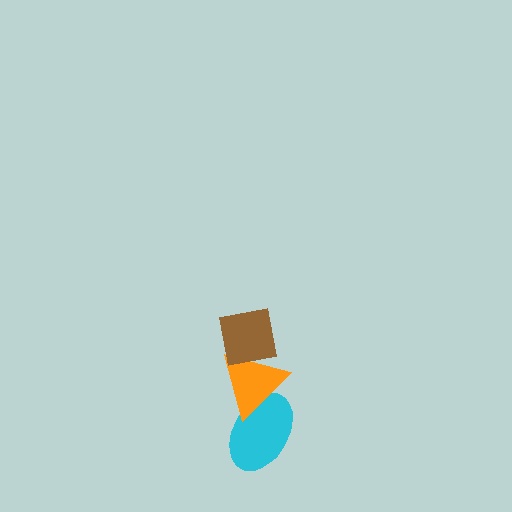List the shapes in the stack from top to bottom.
From top to bottom: the brown square, the orange triangle, the cyan ellipse.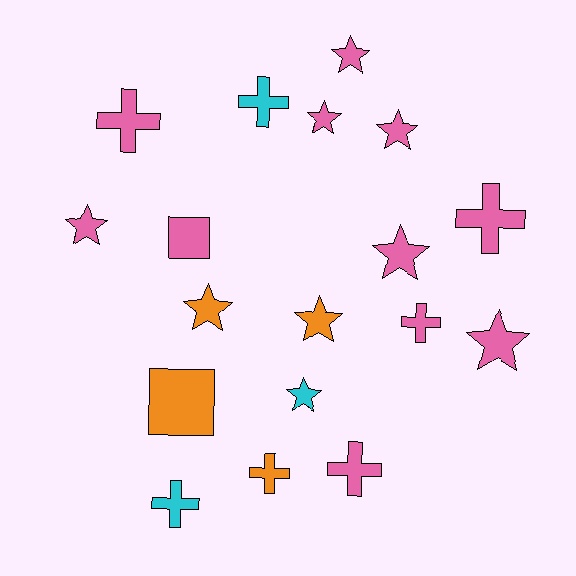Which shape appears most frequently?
Star, with 9 objects.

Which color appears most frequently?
Pink, with 11 objects.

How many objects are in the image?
There are 18 objects.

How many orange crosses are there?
There is 1 orange cross.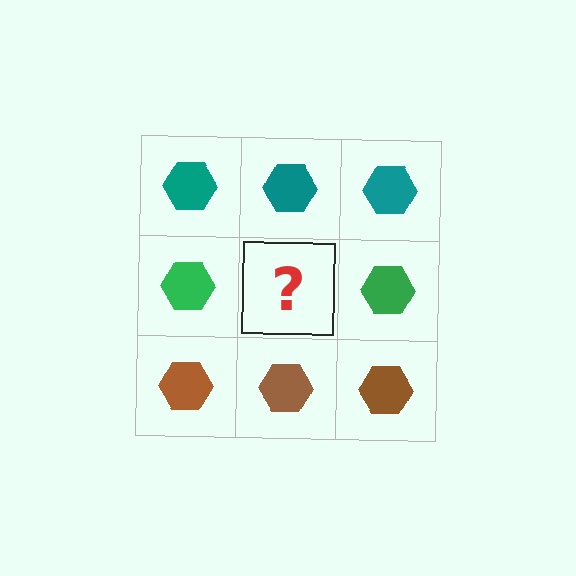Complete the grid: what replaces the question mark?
The question mark should be replaced with a green hexagon.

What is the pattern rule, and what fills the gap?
The rule is that each row has a consistent color. The gap should be filled with a green hexagon.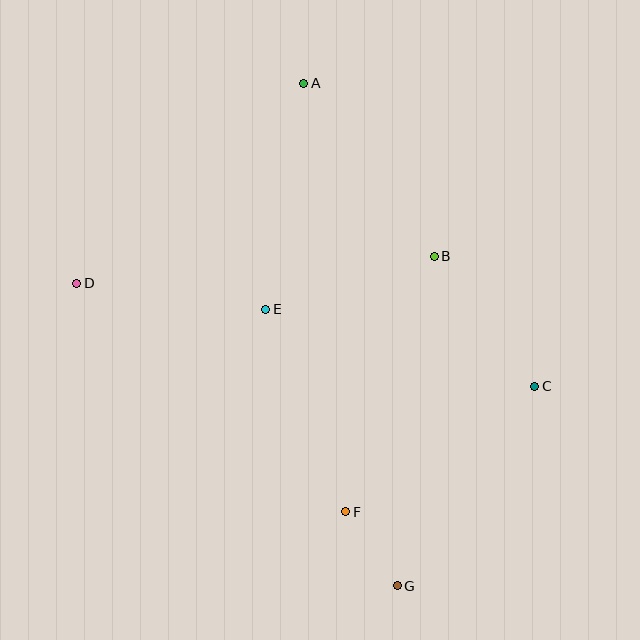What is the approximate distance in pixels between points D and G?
The distance between D and G is approximately 441 pixels.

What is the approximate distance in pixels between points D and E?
The distance between D and E is approximately 191 pixels.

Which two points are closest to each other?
Points F and G are closest to each other.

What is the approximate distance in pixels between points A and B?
The distance between A and B is approximately 217 pixels.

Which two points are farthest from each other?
Points A and G are farthest from each other.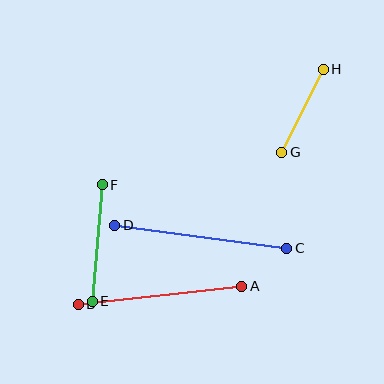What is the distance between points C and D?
The distance is approximately 174 pixels.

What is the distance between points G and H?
The distance is approximately 93 pixels.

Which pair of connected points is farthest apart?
Points C and D are farthest apart.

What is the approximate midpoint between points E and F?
The midpoint is at approximately (97, 243) pixels.